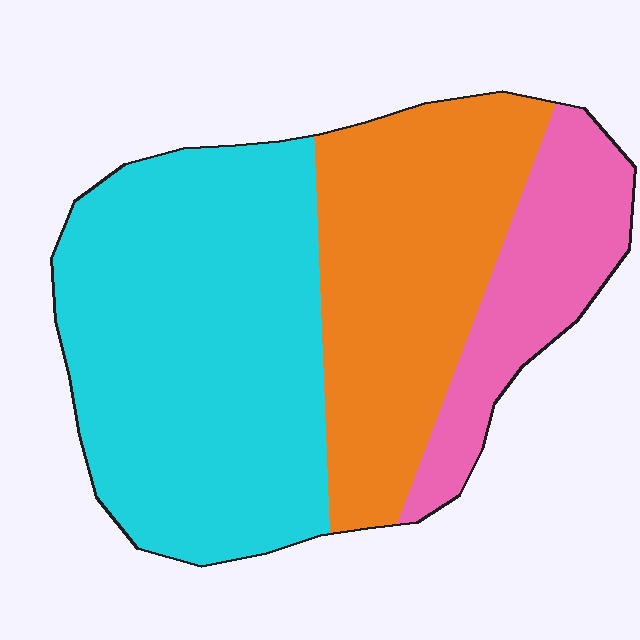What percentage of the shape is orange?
Orange covers 33% of the shape.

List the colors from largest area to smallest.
From largest to smallest: cyan, orange, pink.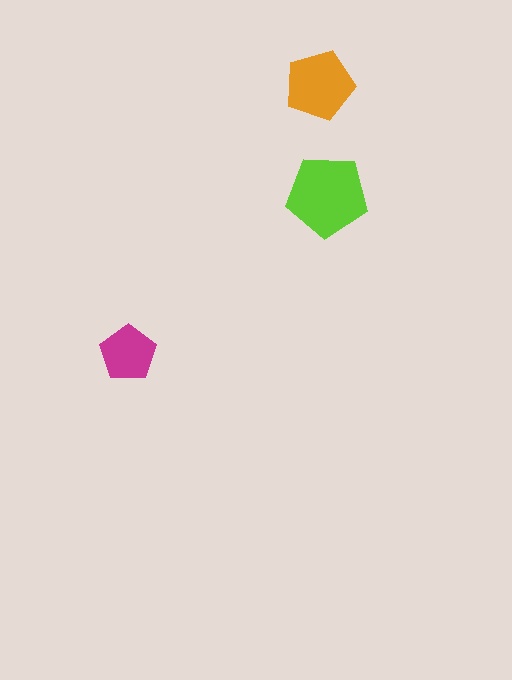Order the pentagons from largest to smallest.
the lime one, the orange one, the magenta one.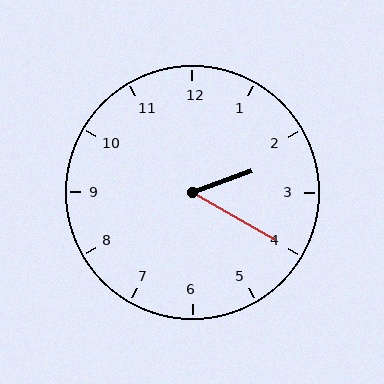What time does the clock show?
2:20.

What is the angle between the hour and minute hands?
Approximately 50 degrees.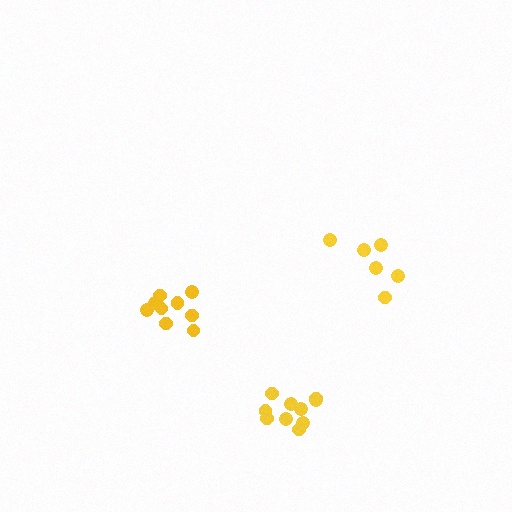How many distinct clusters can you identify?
There are 3 distinct clusters.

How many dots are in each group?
Group 1: 9 dots, Group 2: 10 dots, Group 3: 6 dots (25 total).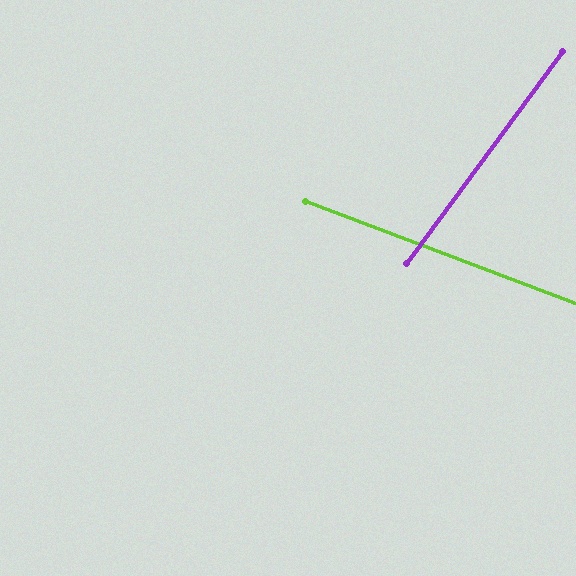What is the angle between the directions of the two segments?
Approximately 74 degrees.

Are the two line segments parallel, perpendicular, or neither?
Neither parallel nor perpendicular — they differ by about 74°.